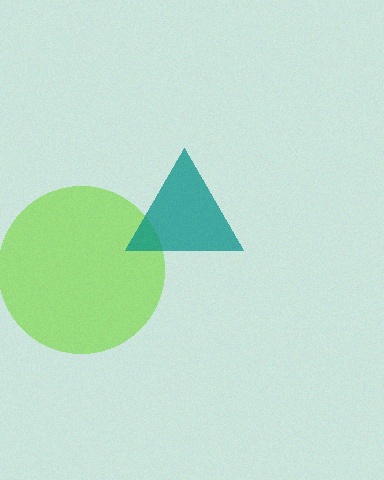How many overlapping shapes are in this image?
There are 2 overlapping shapes in the image.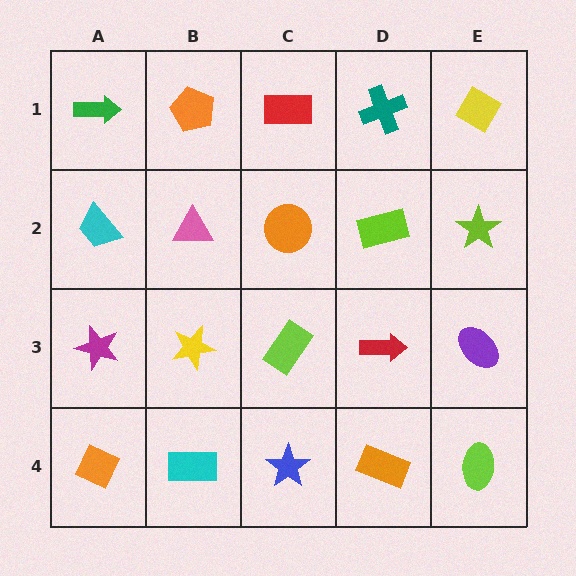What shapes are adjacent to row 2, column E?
A yellow diamond (row 1, column E), a purple ellipse (row 3, column E), a lime rectangle (row 2, column D).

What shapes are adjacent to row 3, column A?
A cyan trapezoid (row 2, column A), an orange diamond (row 4, column A), a yellow star (row 3, column B).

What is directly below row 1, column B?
A pink triangle.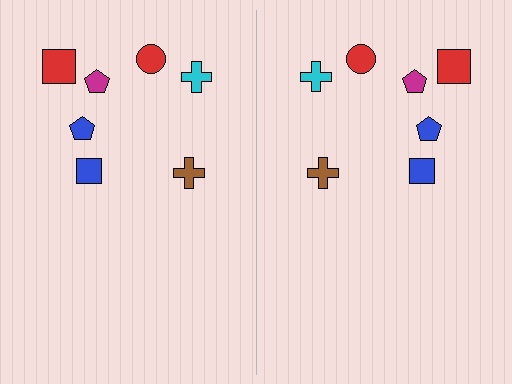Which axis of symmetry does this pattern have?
The pattern has a vertical axis of symmetry running through the center of the image.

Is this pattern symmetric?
Yes, this pattern has bilateral (reflection) symmetry.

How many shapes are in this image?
There are 14 shapes in this image.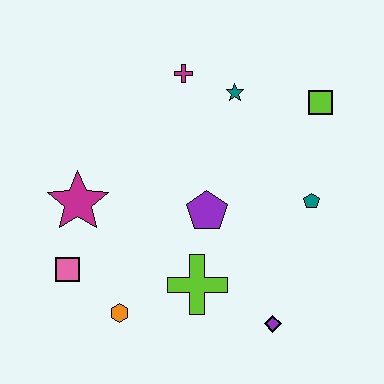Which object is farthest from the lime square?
The pink square is farthest from the lime square.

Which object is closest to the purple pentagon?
The lime cross is closest to the purple pentagon.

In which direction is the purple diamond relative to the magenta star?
The purple diamond is to the right of the magenta star.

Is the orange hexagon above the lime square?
No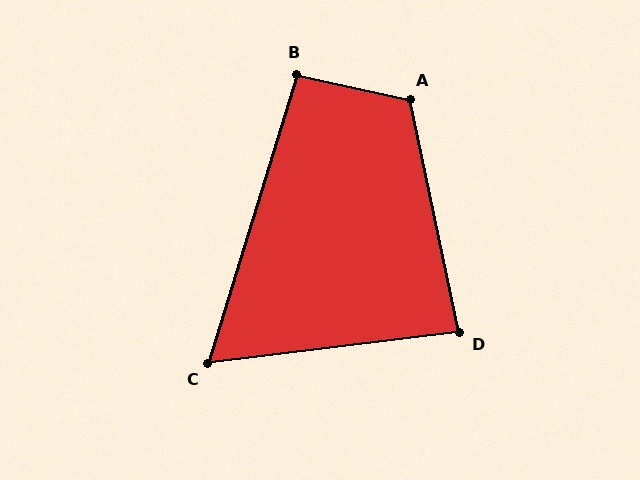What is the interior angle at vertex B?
Approximately 95 degrees (approximately right).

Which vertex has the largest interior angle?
A, at approximately 114 degrees.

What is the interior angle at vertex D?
Approximately 85 degrees (approximately right).